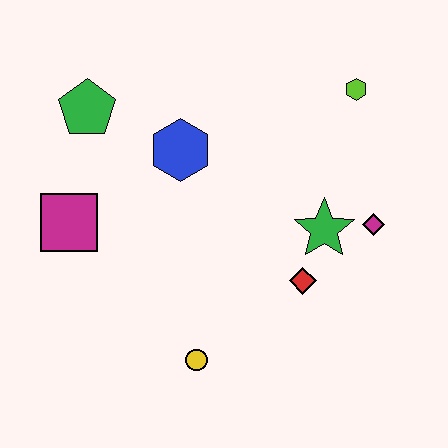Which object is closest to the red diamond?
The green star is closest to the red diamond.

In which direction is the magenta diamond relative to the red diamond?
The magenta diamond is to the right of the red diamond.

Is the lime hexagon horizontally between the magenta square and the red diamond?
No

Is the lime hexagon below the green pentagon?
No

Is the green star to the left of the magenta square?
No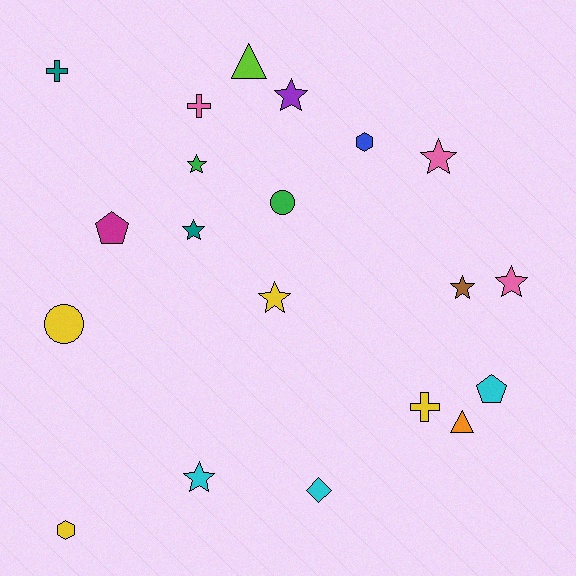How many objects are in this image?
There are 20 objects.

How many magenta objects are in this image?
There is 1 magenta object.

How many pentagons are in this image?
There are 2 pentagons.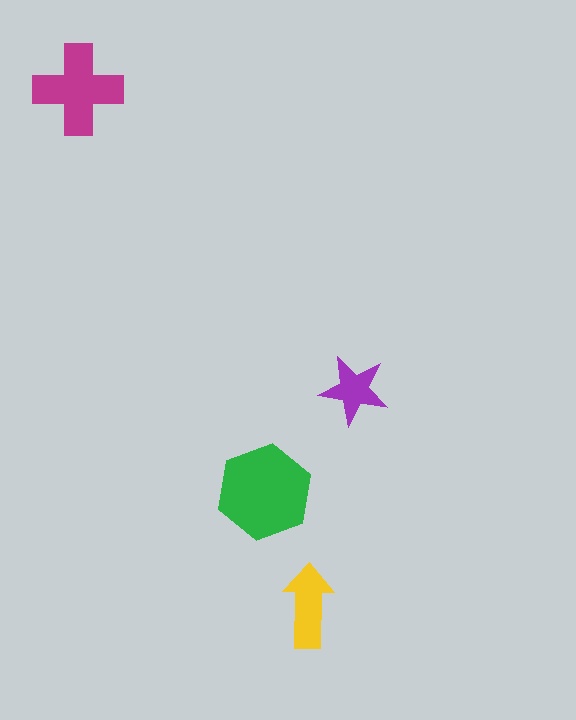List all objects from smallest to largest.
The purple star, the yellow arrow, the magenta cross, the green hexagon.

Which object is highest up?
The magenta cross is topmost.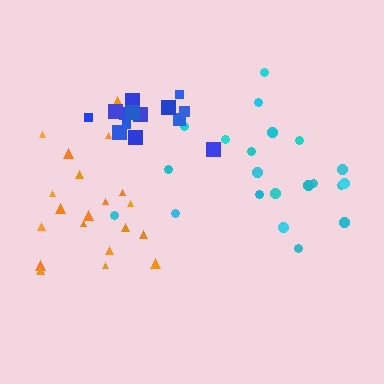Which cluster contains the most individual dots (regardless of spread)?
Cyan (21).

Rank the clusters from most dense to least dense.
blue, orange, cyan.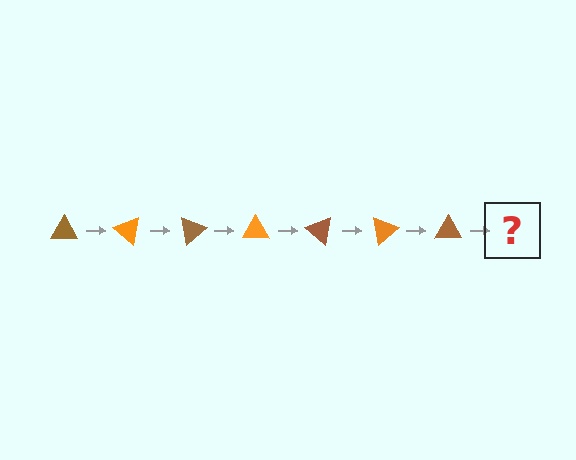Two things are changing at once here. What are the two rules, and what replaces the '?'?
The two rules are that it rotates 40 degrees each step and the color cycles through brown and orange. The '?' should be an orange triangle, rotated 280 degrees from the start.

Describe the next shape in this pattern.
It should be an orange triangle, rotated 280 degrees from the start.